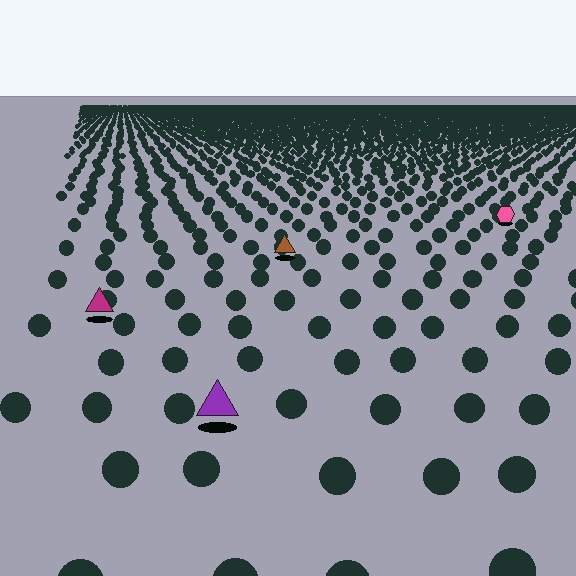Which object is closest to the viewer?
The purple triangle is closest. The texture marks near it are larger and more spread out.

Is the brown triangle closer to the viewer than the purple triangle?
No. The purple triangle is closer — you can tell from the texture gradient: the ground texture is coarser near it.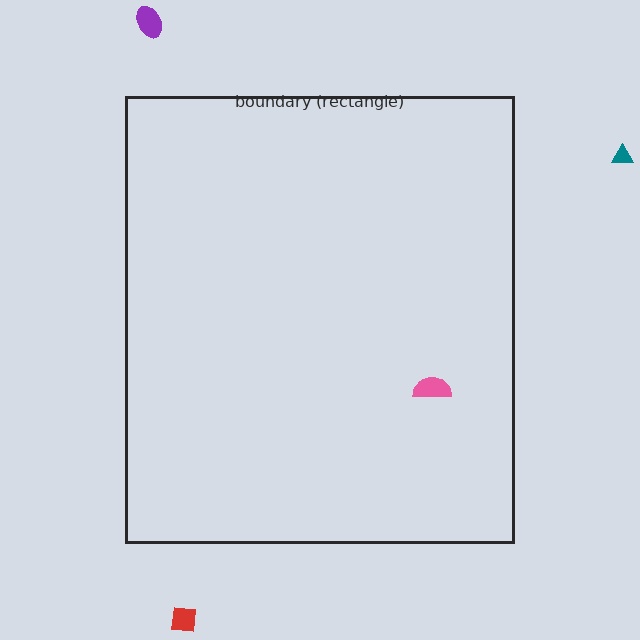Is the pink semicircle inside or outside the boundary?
Inside.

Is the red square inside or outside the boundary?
Outside.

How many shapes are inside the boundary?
1 inside, 3 outside.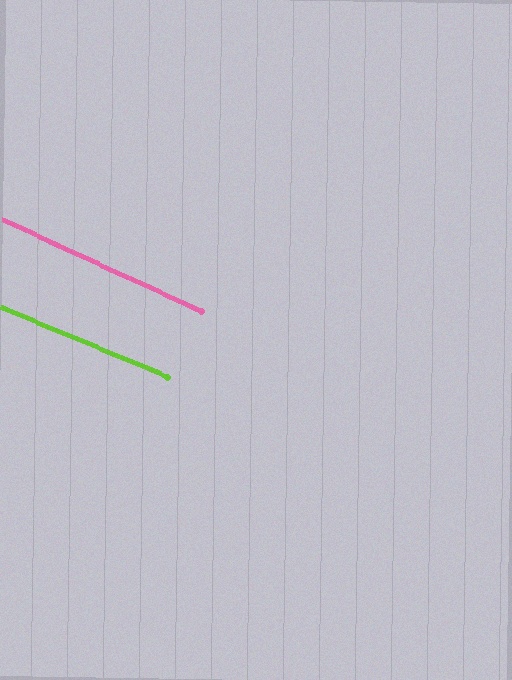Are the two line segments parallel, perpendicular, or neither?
Parallel — their directions differ by only 1.8°.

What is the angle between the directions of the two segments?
Approximately 2 degrees.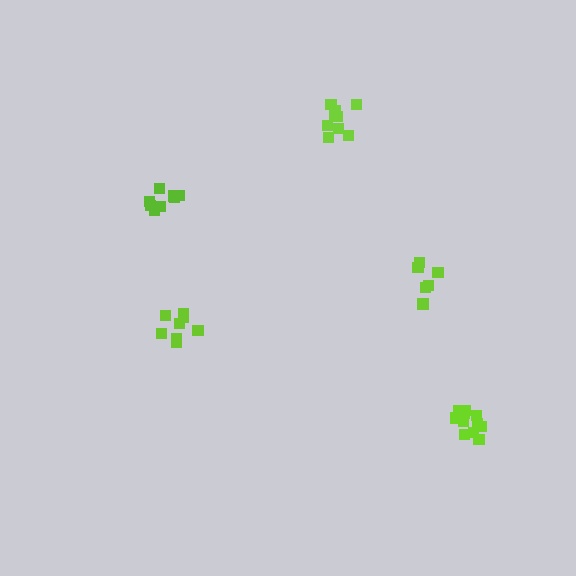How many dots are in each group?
Group 1: 9 dots, Group 2: 6 dots, Group 3: 9 dots, Group 4: 8 dots, Group 5: 11 dots (43 total).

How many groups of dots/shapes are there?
There are 5 groups.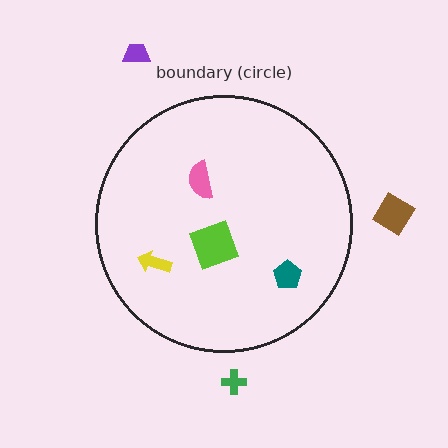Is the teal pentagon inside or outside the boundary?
Inside.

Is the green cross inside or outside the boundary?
Outside.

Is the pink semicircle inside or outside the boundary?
Inside.